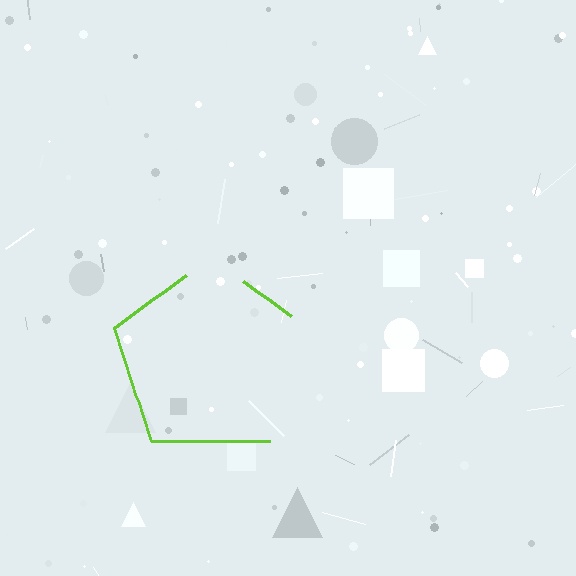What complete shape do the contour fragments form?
The contour fragments form a pentagon.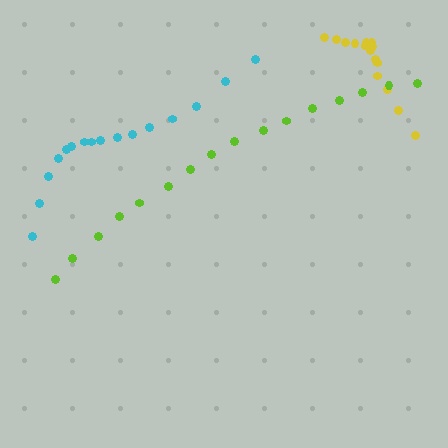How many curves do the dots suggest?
There are 3 distinct paths.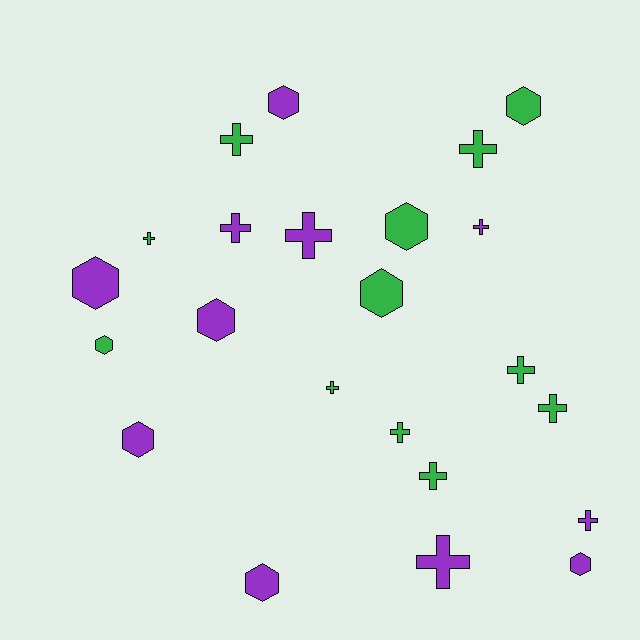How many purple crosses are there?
There are 5 purple crosses.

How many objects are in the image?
There are 23 objects.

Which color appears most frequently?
Green, with 12 objects.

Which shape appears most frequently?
Cross, with 13 objects.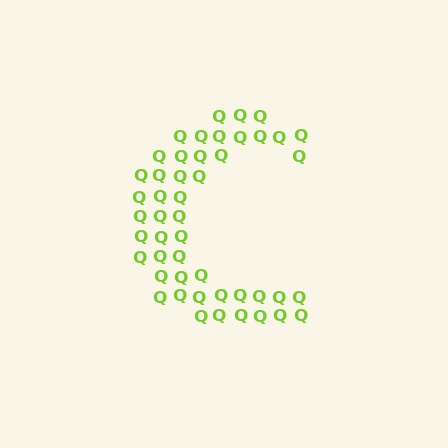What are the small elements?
The small elements are letter Q's.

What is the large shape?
The large shape is the letter C.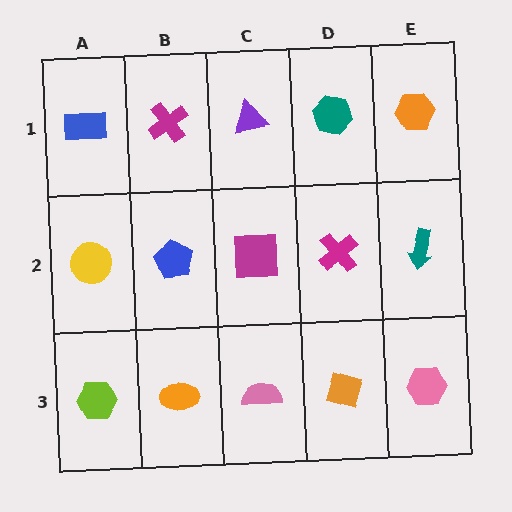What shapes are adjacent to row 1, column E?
A teal arrow (row 2, column E), a teal hexagon (row 1, column D).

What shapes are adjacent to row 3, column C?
A magenta square (row 2, column C), an orange ellipse (row 3, column B), an orange diamond (row 3, column D).